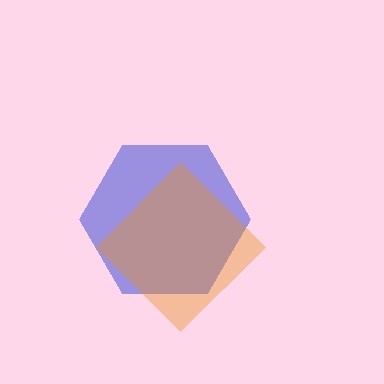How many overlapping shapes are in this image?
There are 2 overlapping shapes in the image.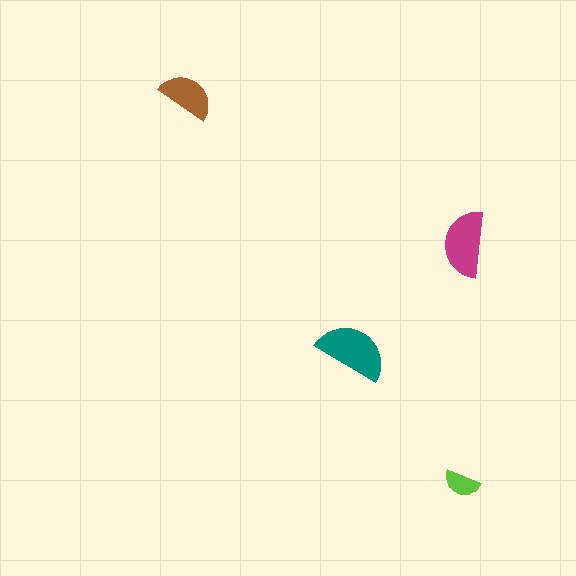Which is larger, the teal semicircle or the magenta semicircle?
The teal one.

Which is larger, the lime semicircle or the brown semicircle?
The brown one.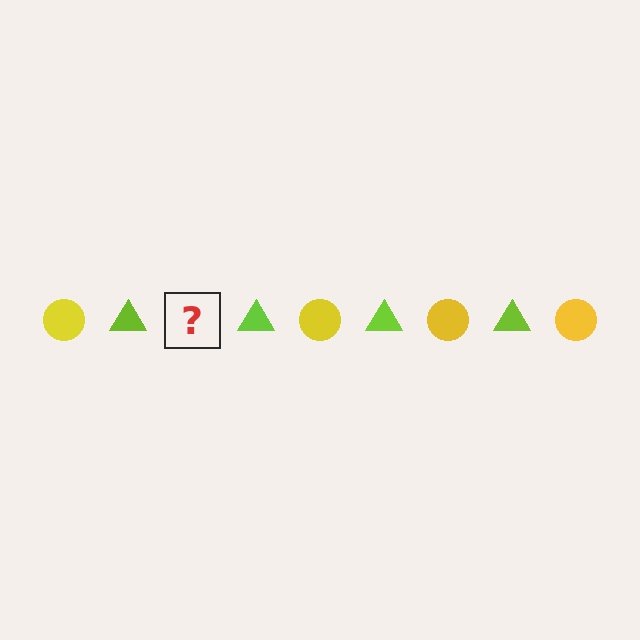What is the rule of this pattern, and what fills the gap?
The rule is that the pattern alternates between yellow circle and lime triangle. The gap should be filled with a yellow circle.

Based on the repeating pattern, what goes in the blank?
The blank should be a yellow circle.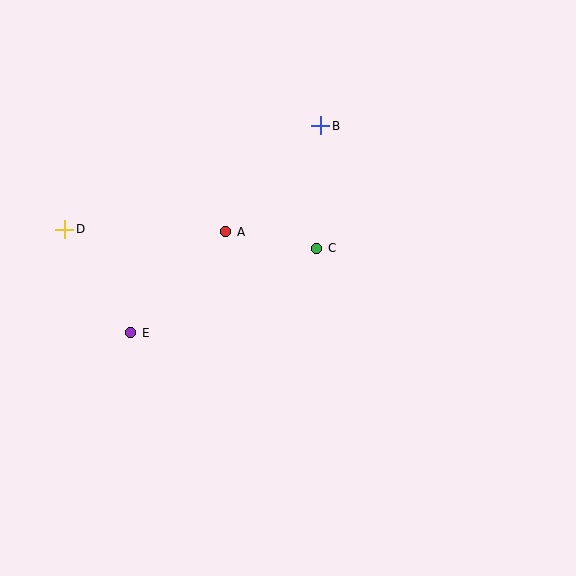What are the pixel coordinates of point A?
Point A is at (226, 232).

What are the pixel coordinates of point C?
Point C is at (317, 248).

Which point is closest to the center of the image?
Point C at (317, 248) is closest to the center.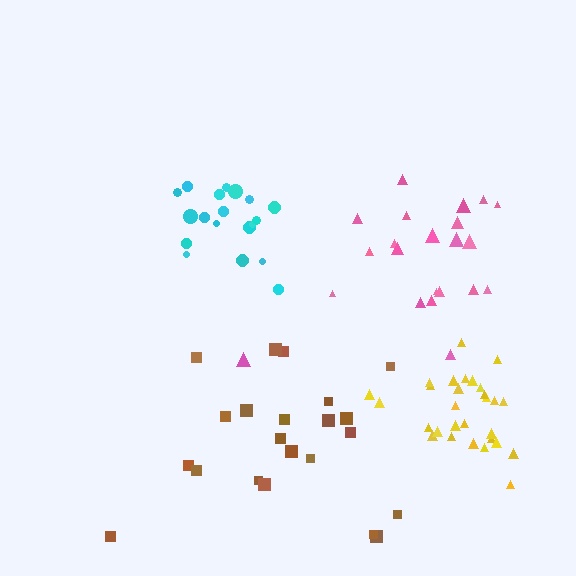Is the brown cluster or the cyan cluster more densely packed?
Cyan.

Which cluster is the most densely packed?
Yellow.